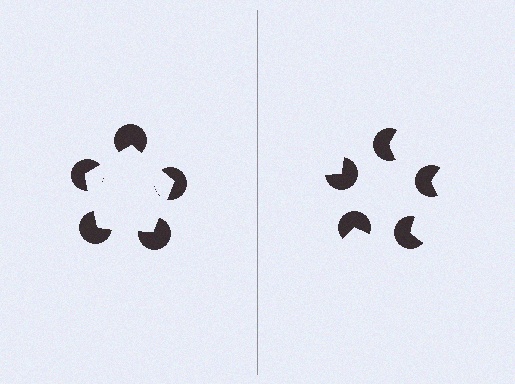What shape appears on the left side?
An illusory pentagon.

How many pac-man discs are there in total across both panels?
10 — 5 on each side.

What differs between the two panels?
The pac-man discs are positioned identically on both sides; only the wedge orientations differ. On the left they align to a pentagon; on the right they are misaligned.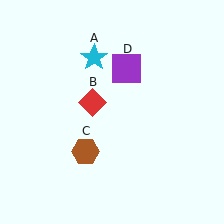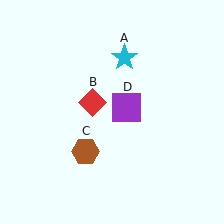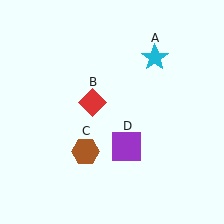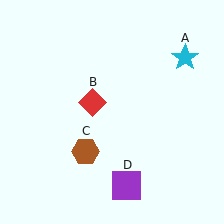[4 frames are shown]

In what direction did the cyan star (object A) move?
The cyan star (object A) moved right.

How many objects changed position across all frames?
2 objects changed position: cyan star (object A), purple square (object D).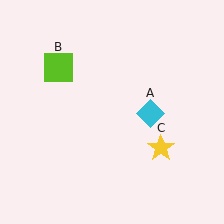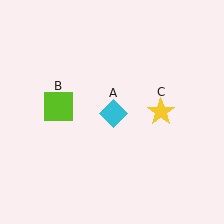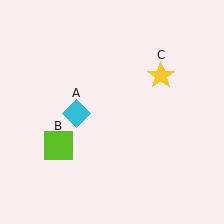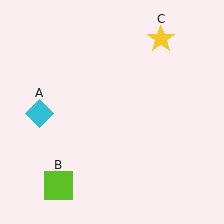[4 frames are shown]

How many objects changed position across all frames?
3 objects changed position: cyan diamond (object A), lime square (object B), yellow star (object C).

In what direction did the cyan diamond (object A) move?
The cyan diamond (object A) moved left.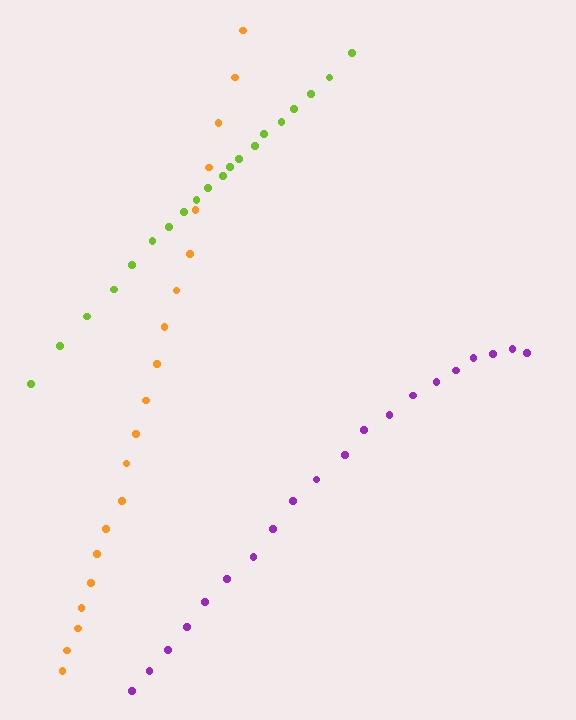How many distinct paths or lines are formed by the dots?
There are 3 distinct paths.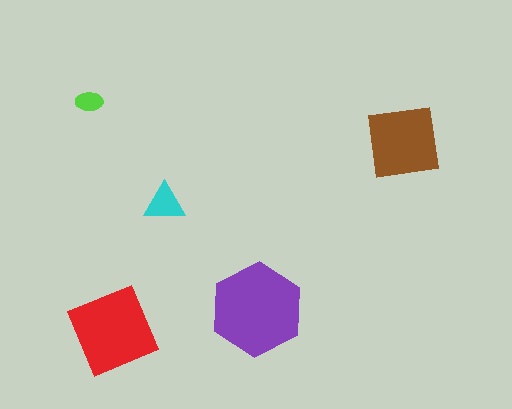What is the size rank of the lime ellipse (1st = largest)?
5th.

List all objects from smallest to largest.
The lime ellipse, the cyan triangle, the brown square, the red square, the purple hexagon.